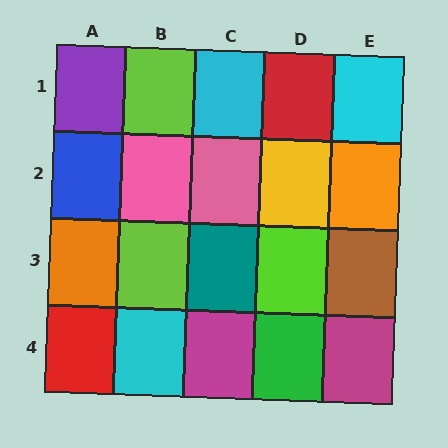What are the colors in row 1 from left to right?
Purple, lime, cyan, red, cyan.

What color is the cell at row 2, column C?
Pink.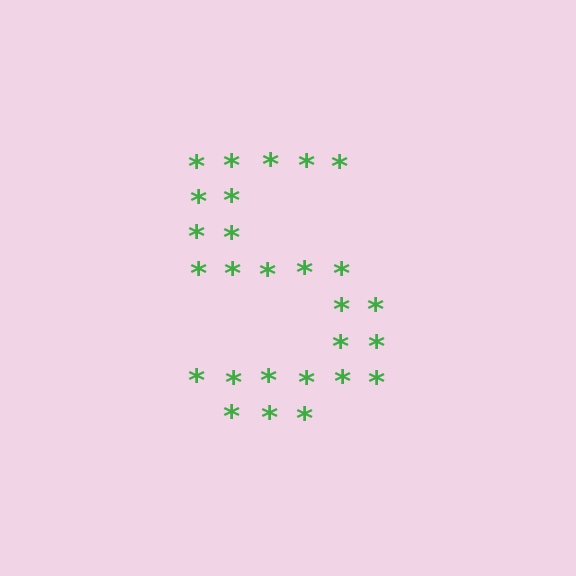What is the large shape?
The large shape is the digit 5.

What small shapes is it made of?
It is made of small asterisks.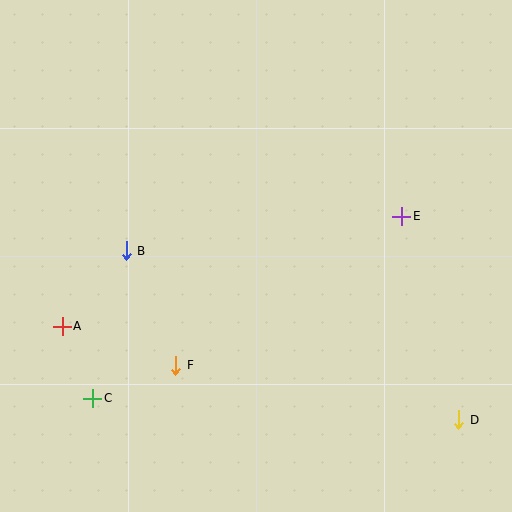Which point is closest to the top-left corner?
Point B is closest to the top-left corner.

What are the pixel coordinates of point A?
Point A is at (62, 326).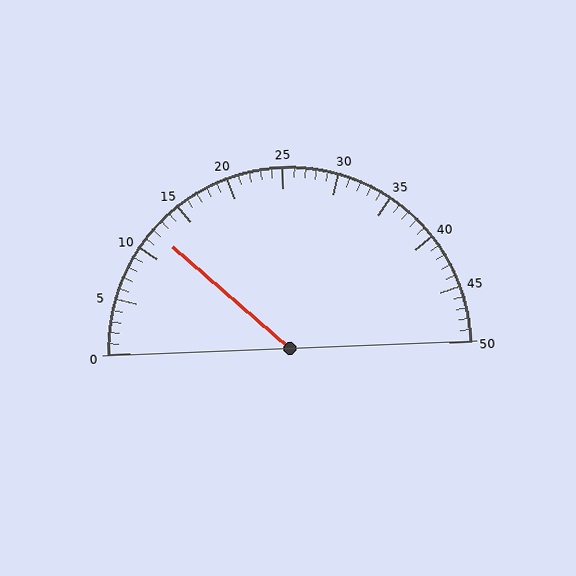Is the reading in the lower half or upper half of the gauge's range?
The reading is in the lower half of the range (0 to 50).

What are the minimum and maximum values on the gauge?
The gauge ranges from 0 to 50.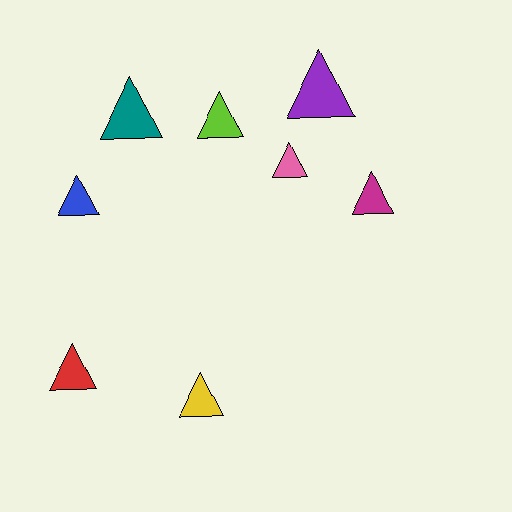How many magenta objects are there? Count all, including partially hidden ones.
There is 1 magenta object.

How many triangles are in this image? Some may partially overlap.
There are 8 triangles.